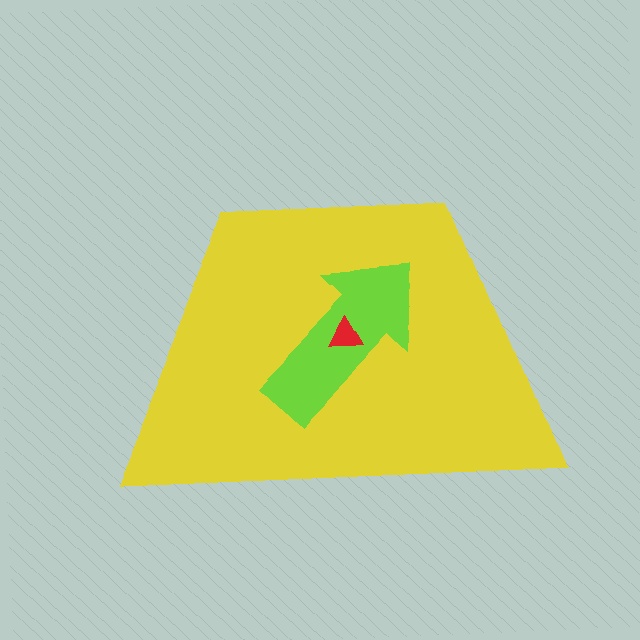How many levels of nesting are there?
3.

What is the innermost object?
The red triangle.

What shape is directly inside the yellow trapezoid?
The lime arrow.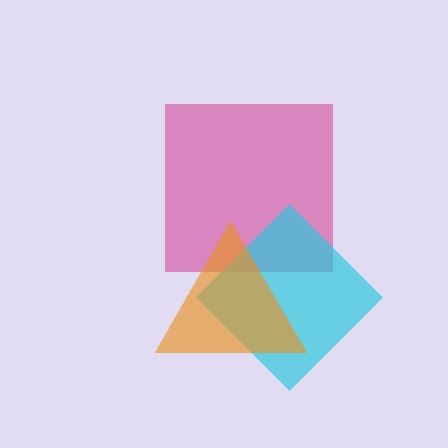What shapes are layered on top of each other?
The layered shapes are: a magenta square, a cyan diamond, an orange triangle.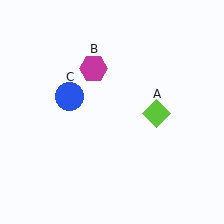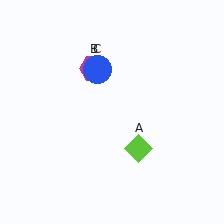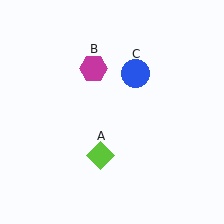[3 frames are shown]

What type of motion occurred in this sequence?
The lime diamond (object A), blue circle (object C) rotated clockwise around the center of the scene.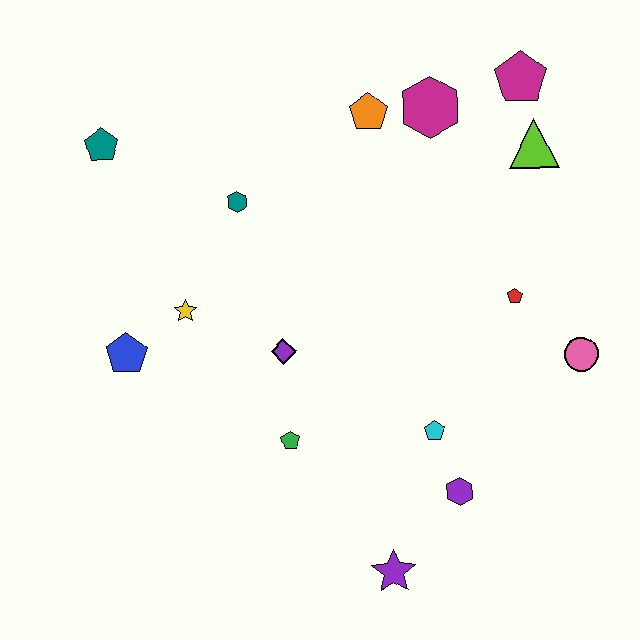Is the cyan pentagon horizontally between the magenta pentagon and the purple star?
Yes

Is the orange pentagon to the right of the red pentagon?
No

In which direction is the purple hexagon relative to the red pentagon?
The purple hexagon is below the red pentagon.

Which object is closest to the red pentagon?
The pink circle is closest to the red pentagon.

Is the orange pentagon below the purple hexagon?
No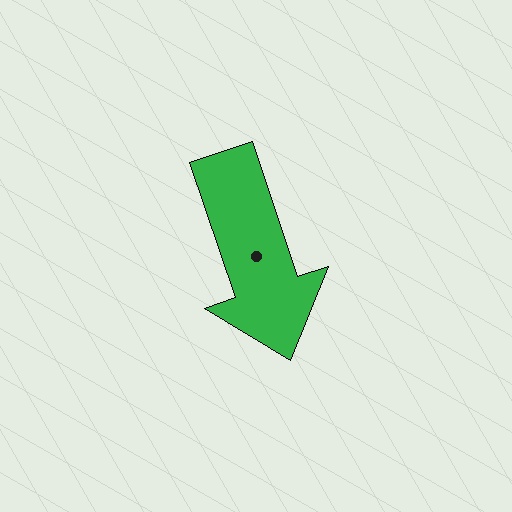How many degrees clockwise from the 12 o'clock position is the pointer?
Approximately 161 degrees.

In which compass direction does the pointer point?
South.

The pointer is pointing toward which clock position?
Roughly 5 o'clock.